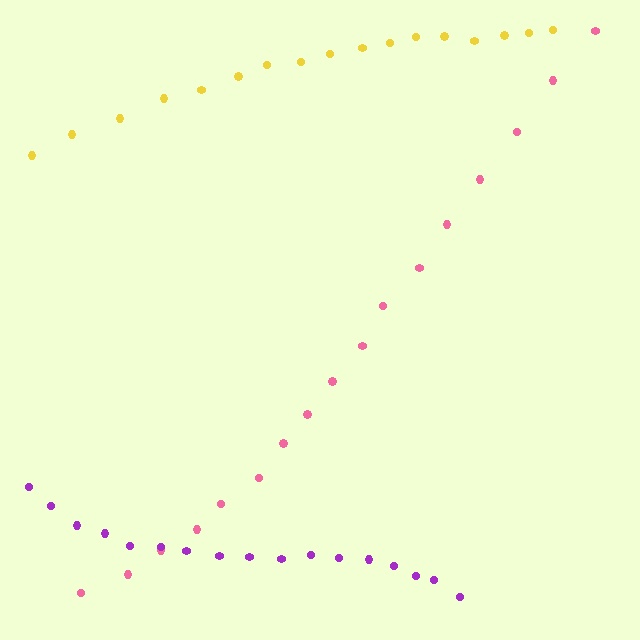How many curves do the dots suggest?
There are 3 distinct paths.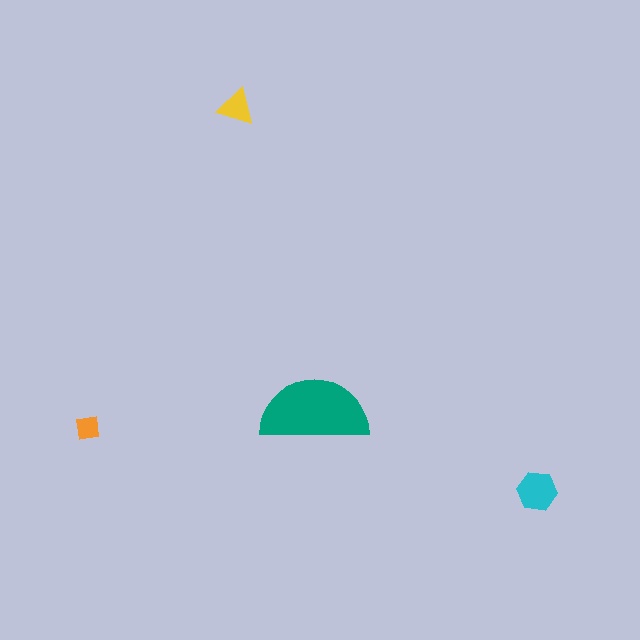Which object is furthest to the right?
The cyan hexagon is rightmost.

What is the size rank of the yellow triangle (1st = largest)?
3rd.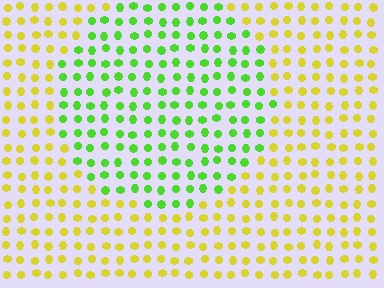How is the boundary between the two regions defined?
The boundary is defined purely by a slight shift in hue (about 53 degrees). Spacing, size, and orientation are identical on both sides.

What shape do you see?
I see a circle.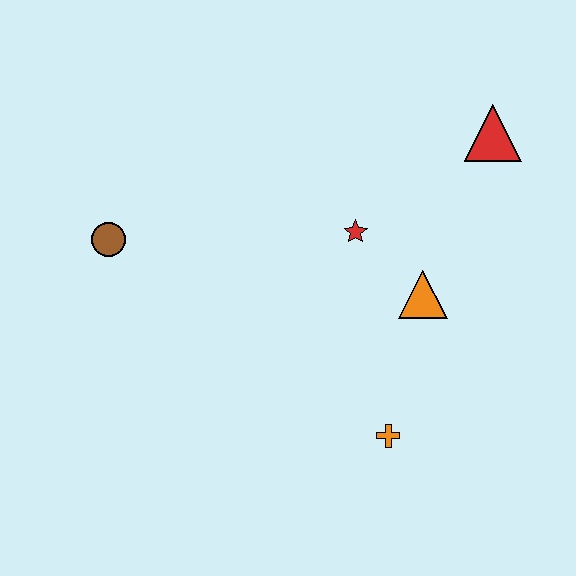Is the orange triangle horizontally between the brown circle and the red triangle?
Yes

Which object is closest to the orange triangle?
The red star is closest to the orange triangle.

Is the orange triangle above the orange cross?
Yes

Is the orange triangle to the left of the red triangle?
Yes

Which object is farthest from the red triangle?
The brown circle is farthest from the red triangle.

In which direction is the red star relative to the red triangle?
The red star is to the left of the red triangle.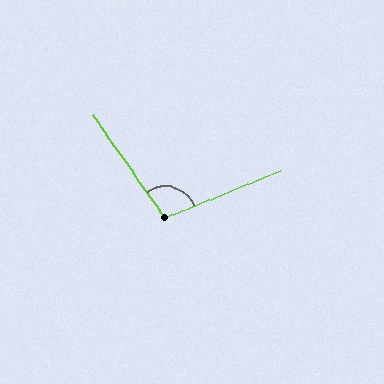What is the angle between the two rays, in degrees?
Approximately 104 degrees.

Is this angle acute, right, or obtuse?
It is obtuse.